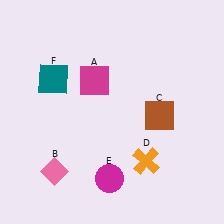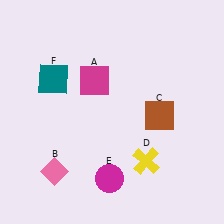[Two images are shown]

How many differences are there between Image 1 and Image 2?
There is 1 difference between the two images.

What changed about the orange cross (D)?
In Image 1, D is orange. In Image 2, it changed to yellow.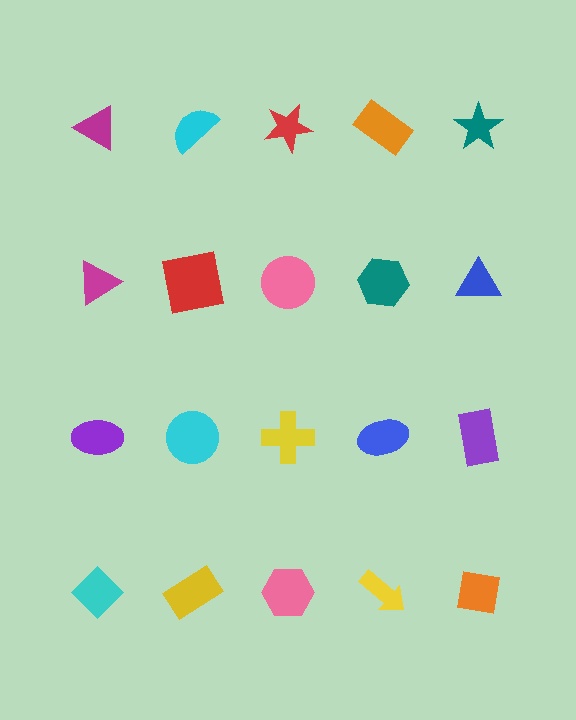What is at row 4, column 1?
A cyan diamond.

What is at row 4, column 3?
A pink hexagon.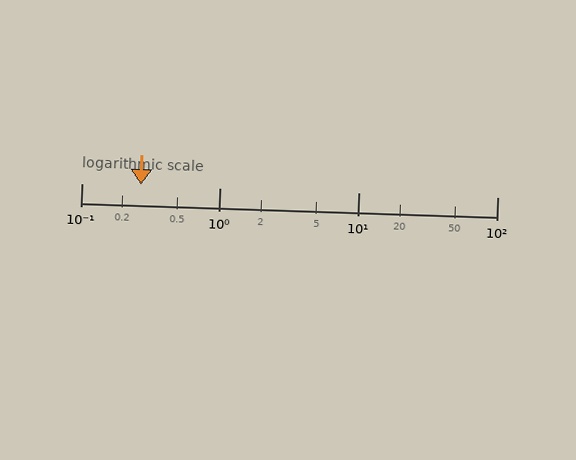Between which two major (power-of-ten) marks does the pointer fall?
The pointer is between 0.1 and 1.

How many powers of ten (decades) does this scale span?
The scale spans 3 decades, from 0.1 to 100.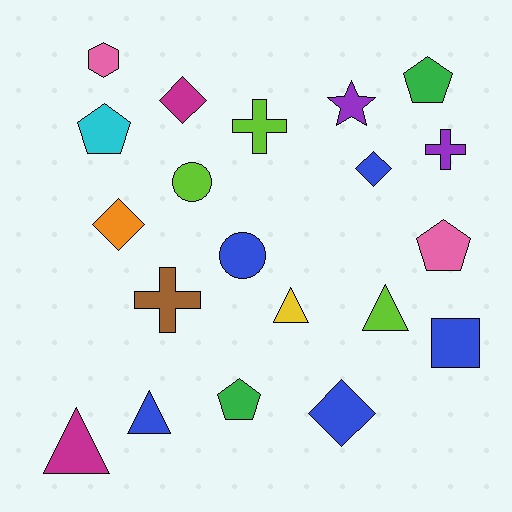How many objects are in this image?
There are 20 objects.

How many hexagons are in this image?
There is 1 hexagon.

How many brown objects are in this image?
There is 1 brown object.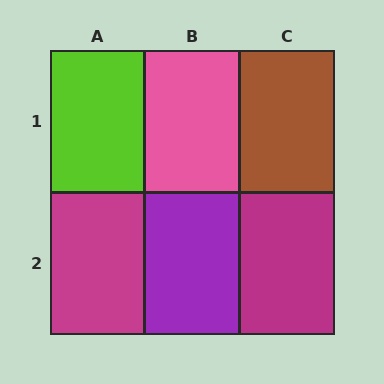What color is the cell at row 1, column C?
Brown.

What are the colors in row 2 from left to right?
Magenta, purple, magenta.